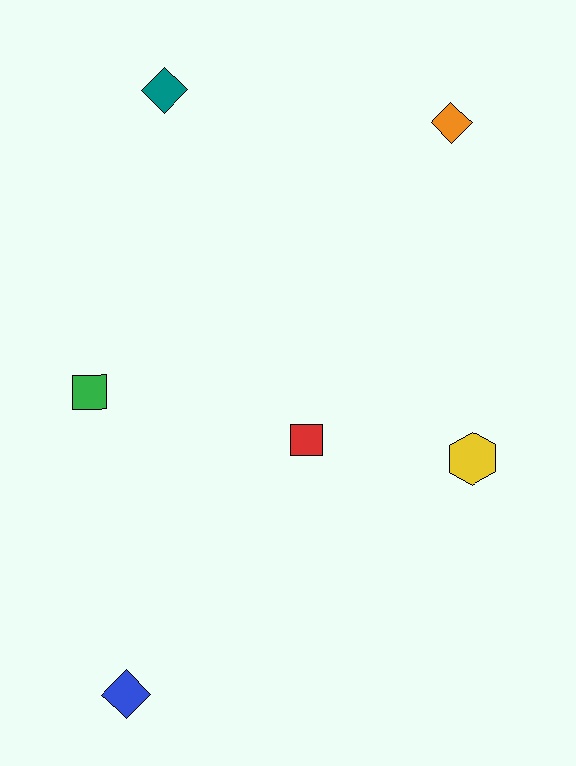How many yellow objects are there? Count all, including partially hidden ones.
There is 1 yellow object.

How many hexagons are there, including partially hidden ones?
There is 1 hexagon.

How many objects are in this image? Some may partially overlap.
There are 6 objects.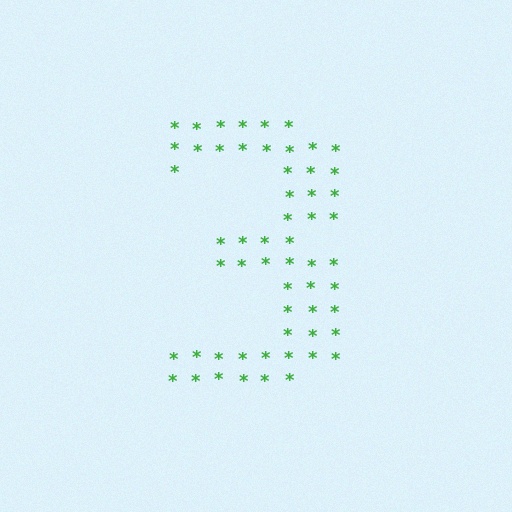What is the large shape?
The large shape is the digit 3.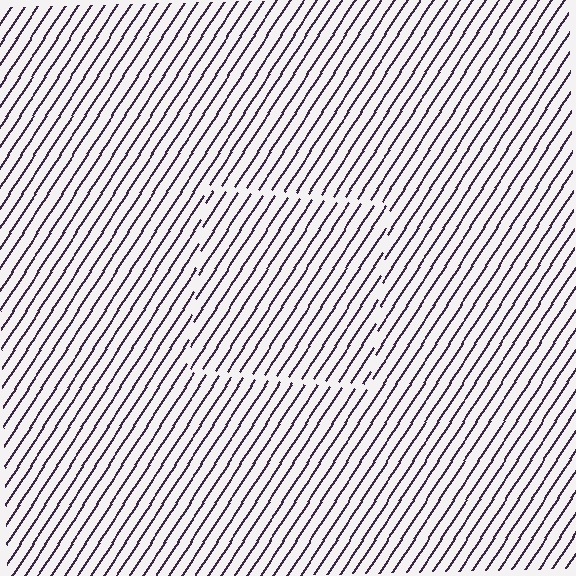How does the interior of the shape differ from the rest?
The interior of the shape contains the same grating, shifted by half a period — the contour is defined by the phase discontinuity where line-ends from the inner and outer gratings abut.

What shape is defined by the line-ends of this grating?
An illusory square. The interior of the shape contains the same grating, shifted by half a period — the contour is defined by the phase discontinuity where line-ends from the inner and outer gratings abut.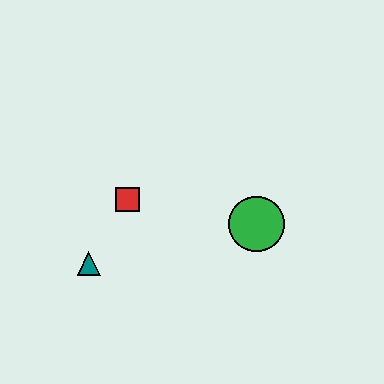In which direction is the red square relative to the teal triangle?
The red square is above the teal triangle.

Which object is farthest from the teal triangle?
The green circle is farthest from the teal triangle.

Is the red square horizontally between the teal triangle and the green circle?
Yes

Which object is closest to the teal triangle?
The red square is closest to the teal triangle.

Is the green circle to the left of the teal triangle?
No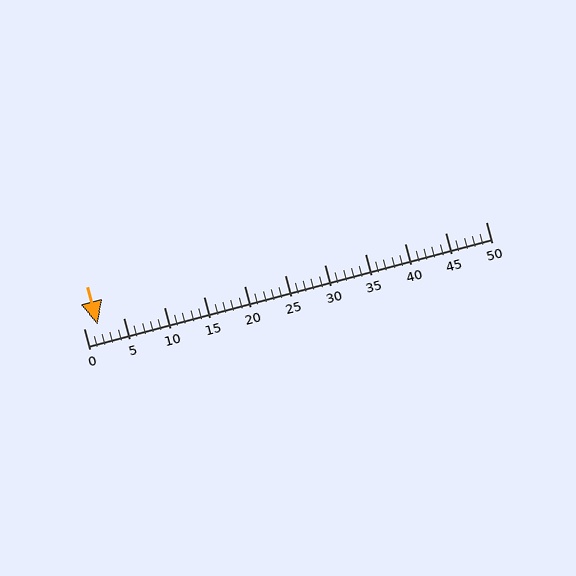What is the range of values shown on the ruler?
The ruler shows values from 0 to 50.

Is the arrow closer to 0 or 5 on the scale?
The arrow is closer to 0.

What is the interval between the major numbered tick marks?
The major tick marks are spaced 5 units apart.